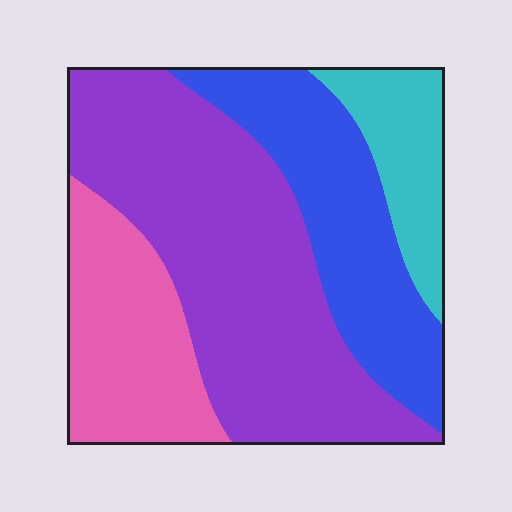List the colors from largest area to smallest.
From largest to smallest: purple, blue, pink, cyan.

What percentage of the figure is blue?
Blue covers 24% of the figure.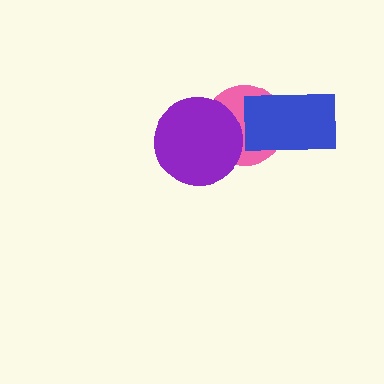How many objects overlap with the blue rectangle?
1 object overlaps with the blue rectangle.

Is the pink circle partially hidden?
Yes, it is partially covered by another shape.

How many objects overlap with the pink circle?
2 objects overlap with the pink circle.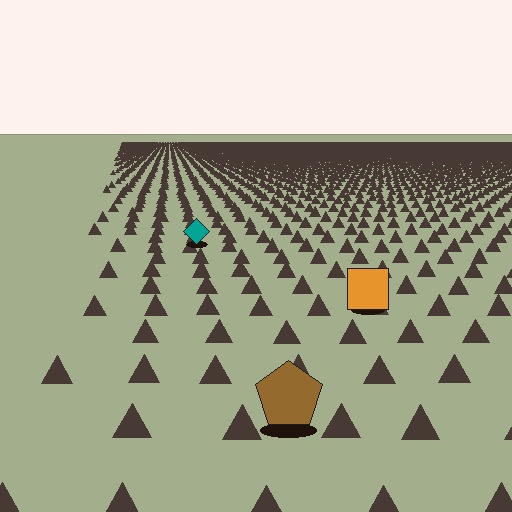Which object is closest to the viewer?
The brown pentagon is closest. The texture marks near it are larger and more spread out.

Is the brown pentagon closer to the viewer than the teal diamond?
Yes. The brown pentagon is closer — you can tell from the texture gradient: the ground texture is coarser near it.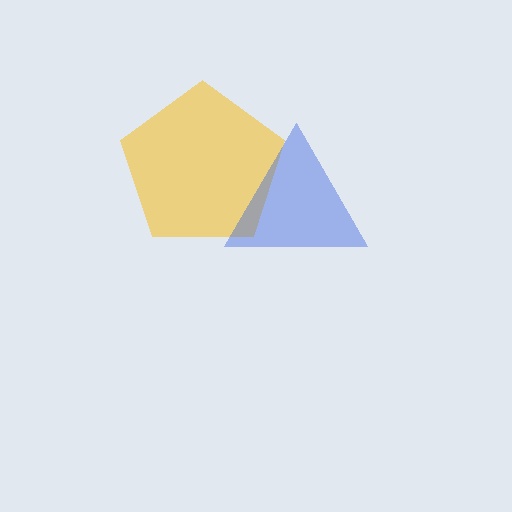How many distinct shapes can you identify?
There are 2 distinct shapes: a yellow pentagon, a blue triangle.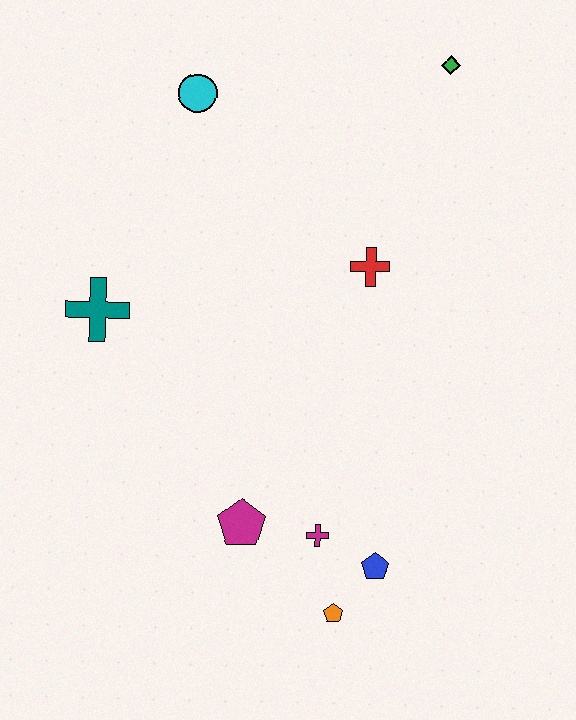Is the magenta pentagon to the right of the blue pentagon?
No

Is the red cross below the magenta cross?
No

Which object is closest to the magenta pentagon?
The magenta cross is closest to the magenta pentagon.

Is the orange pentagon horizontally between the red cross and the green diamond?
No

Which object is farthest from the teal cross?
The green diamond is farthest from the teal cross.